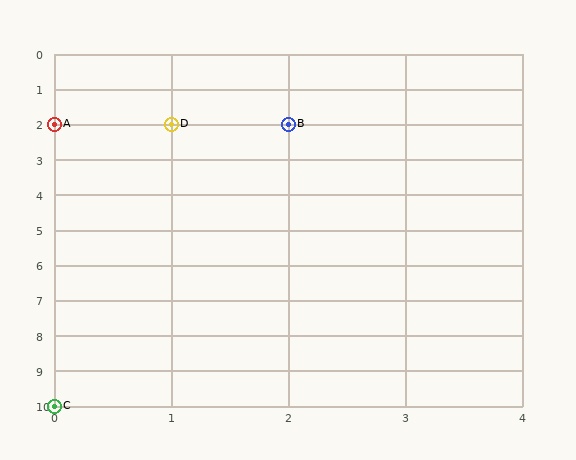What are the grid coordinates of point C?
Point C is at grid coordinates (0, 10).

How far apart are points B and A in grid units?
Points B and A are 2 columns apart.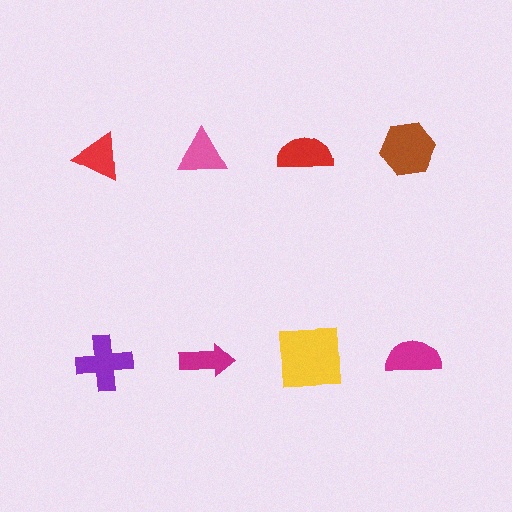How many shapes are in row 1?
4 shapes.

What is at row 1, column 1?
A red triangle.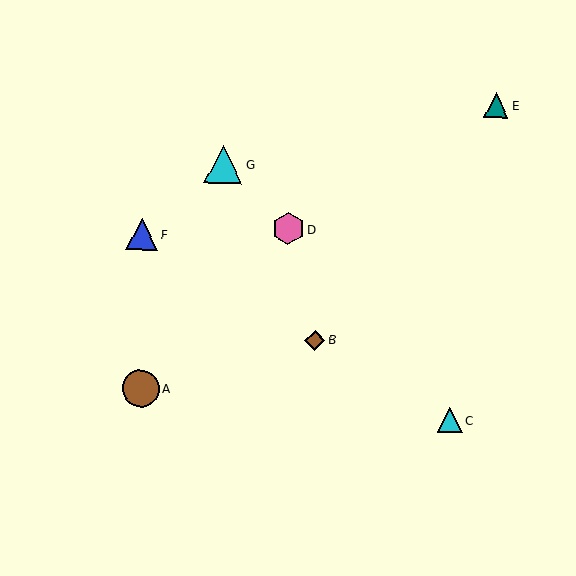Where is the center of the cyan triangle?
The center of the cyan triangle is at (223, 164).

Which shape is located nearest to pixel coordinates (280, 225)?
The pink hexagon (labeled D) at (288, 229) is nearest to that location.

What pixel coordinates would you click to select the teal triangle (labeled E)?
Click at (497, 105) to select the teal triangle E.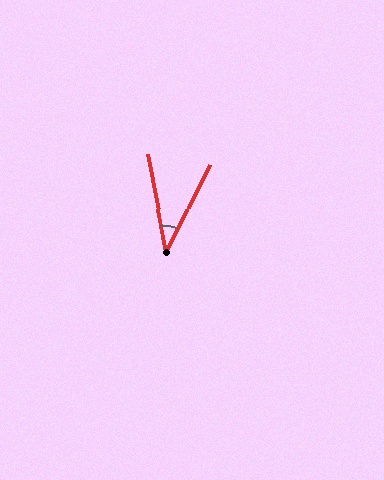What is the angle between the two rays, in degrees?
Approximately 37 degrees.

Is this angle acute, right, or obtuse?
It is acute.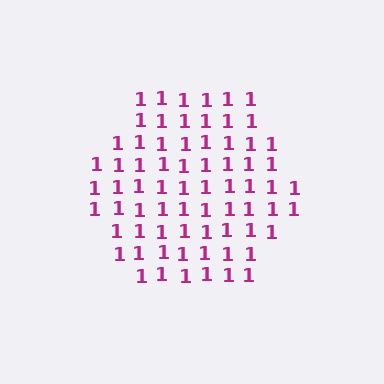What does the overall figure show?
The overall figure shows a hexagon.